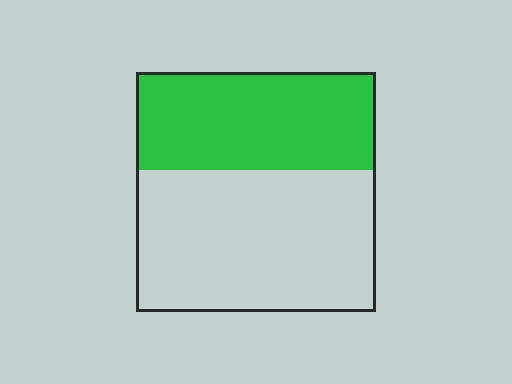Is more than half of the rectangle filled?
No.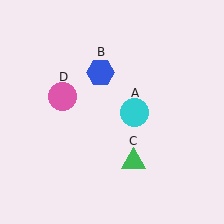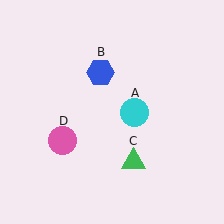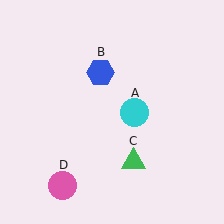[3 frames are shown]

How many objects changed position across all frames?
1 object changed position: pink circle (object D).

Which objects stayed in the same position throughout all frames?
Cyan circle (object A) and blue hexagon (object B) and green triangle (object C) remained stationary.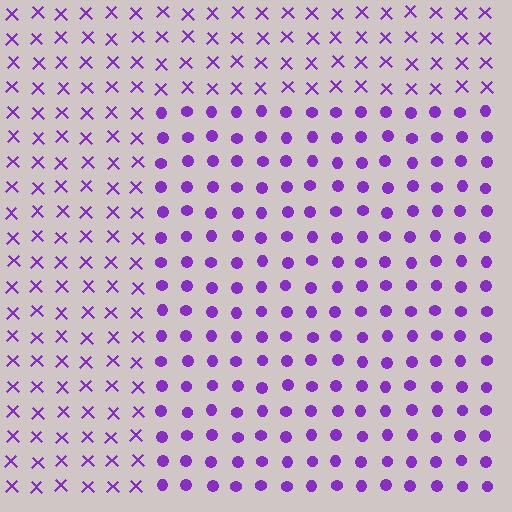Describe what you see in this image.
The image is filled with small purple elements arranged in a uniform grid. A rectangle-shaped region contains circles, while the surrounding area contains X marks. The boundary is defined purely by the change in element shape.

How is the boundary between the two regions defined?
The boundary is defined by a change in element shape: circles inside vs. X marks outside. All elements share the same color and spacing.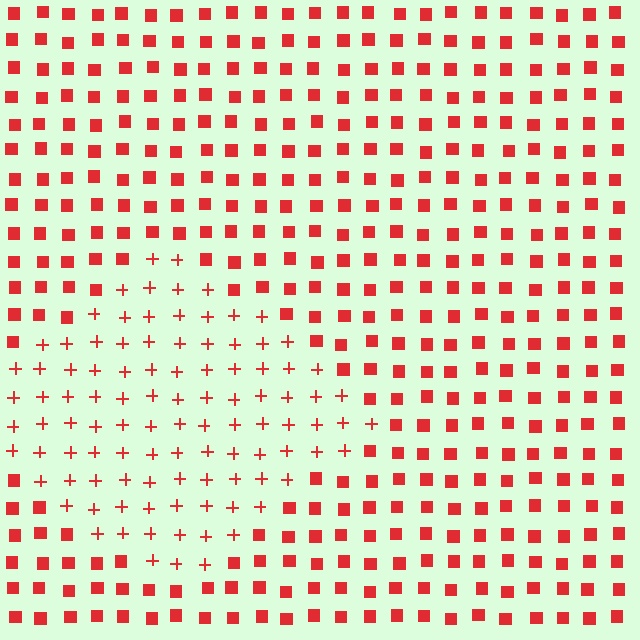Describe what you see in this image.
The image is filled with small red elements arranged in a uniform grid. A diamond-shaped region contains plus signs, while the surrounding area contains squares. The boundary is defined purely by the change in element shape.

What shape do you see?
I see a diamond.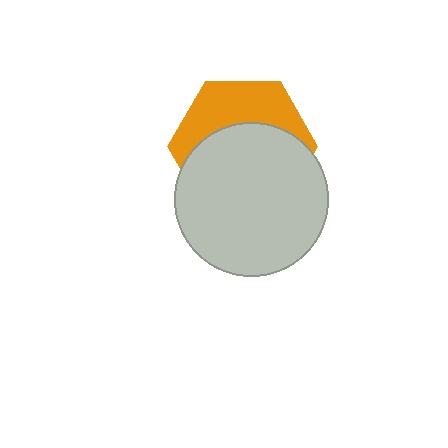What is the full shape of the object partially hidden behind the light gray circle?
The partially hidden object is an orange hexagon.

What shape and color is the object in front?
The object in front is a light gray circle.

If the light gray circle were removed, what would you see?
You would see the complete orange hexagon.